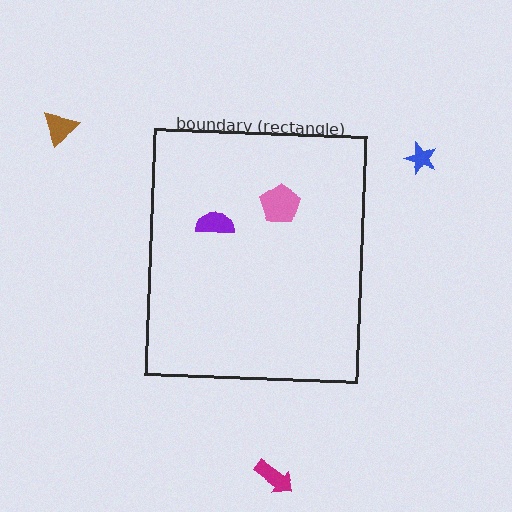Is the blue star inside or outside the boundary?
Outside.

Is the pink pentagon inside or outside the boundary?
Inside.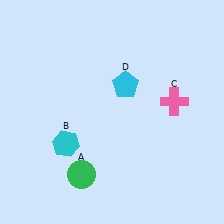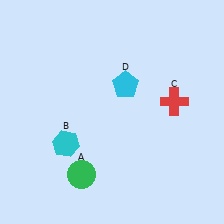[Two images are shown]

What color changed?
The cross (C) changed from pink in Image 1 to red in Image 2.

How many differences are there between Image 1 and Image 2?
There is 1 difference between the two images.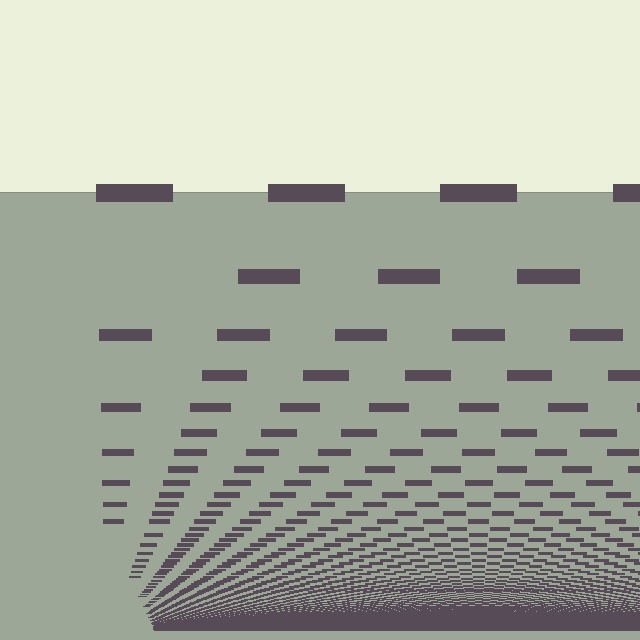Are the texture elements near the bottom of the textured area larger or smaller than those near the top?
Smaller. The gradient is inverted — elements near the bottom are smaller and denser.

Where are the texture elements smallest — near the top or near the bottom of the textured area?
Near the bottom.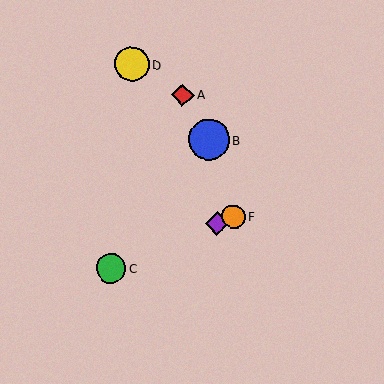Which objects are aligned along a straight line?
Objects C, E, F are aligned along a straight line.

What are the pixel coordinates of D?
Object D is at (132, 64).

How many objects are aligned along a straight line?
3 objects (C, E, F) are aligned along a straight line.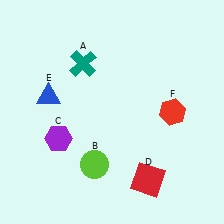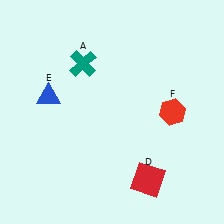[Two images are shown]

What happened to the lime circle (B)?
The lime circle (B) was removed in Image 2. It was in the bottom-left area of Image 1.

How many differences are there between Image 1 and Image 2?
There are 2 differences between the two images.